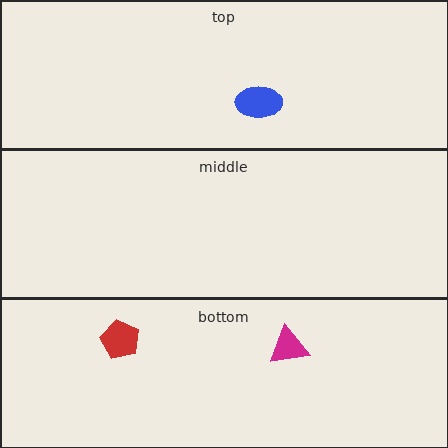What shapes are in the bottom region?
The magenta triangle, the red pentagon.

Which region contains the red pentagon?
The bottom region.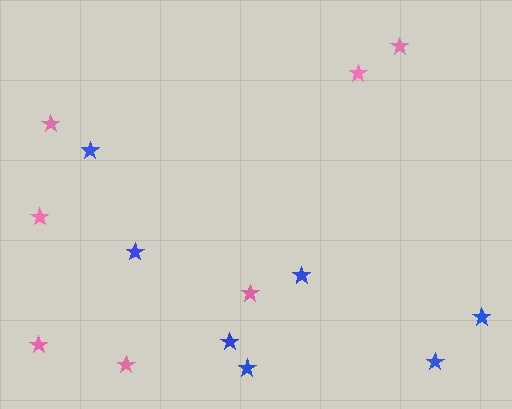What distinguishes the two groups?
There are 2 groups: one group of pink stars (7) and one group of blue stars (7).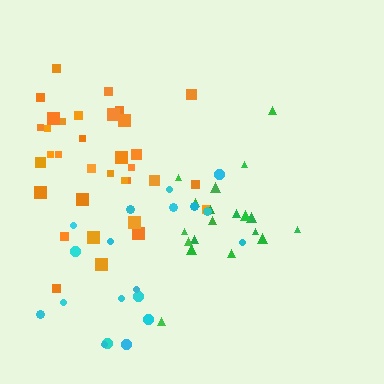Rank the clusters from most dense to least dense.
orange, green, cyan.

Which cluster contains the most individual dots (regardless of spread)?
Orange (34).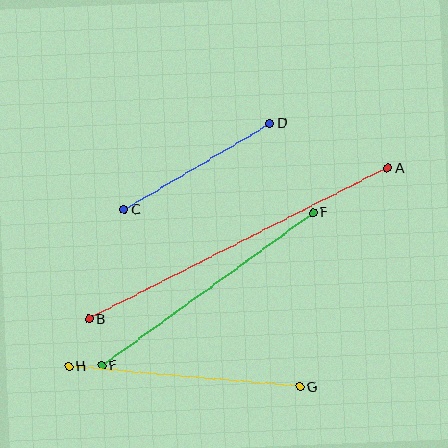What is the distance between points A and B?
The distance is approximately 335 pixels.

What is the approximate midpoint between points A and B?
The midpoint is at approximately (238, 244) pixels.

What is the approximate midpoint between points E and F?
The midpoint is at approximately (207, 289) pixels.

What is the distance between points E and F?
The distance is approximately 261 pixels.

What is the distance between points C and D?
The distance is approximately 170 pixels.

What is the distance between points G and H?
The distance is approximately 232 pixels.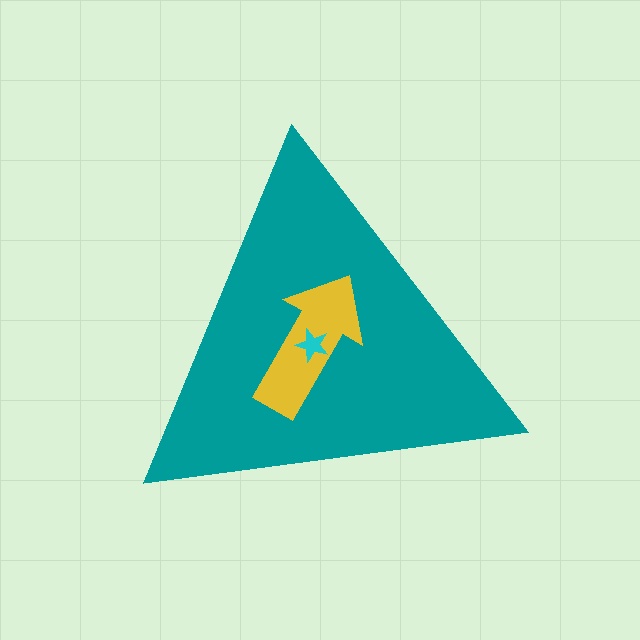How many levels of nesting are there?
3.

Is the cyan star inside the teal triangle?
Yes.